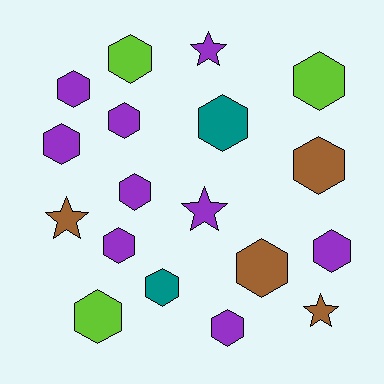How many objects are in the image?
There are 18 objects.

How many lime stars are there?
There are no lime stars.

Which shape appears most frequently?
Hexagon, with 14 objects.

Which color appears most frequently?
Purple, with 9 objects.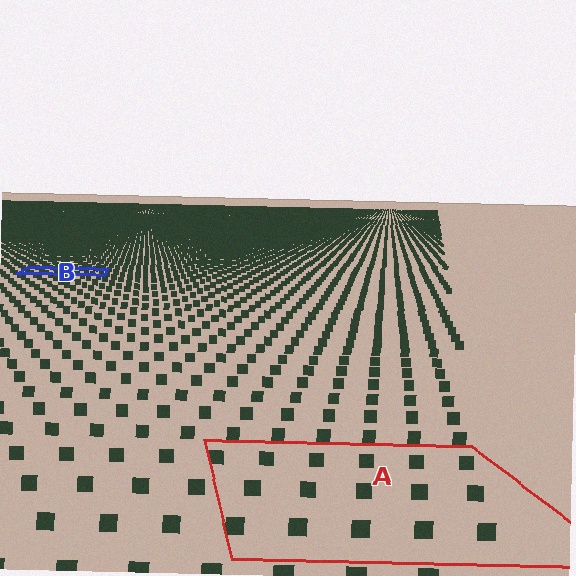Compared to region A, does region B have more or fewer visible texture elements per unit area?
Region B has more texture elements per unit area — they are packed more densely because it is farther away.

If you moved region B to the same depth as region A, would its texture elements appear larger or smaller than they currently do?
They would appear larger. At a closer depth, the same texture elements are projected at a bigger on-screen size.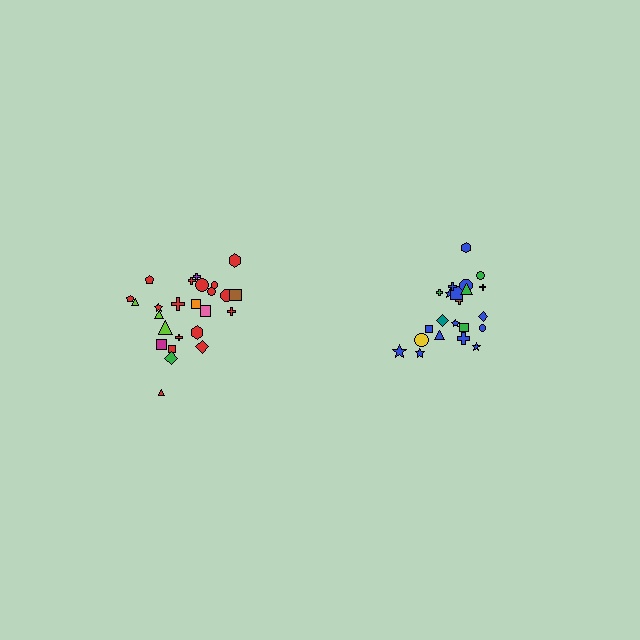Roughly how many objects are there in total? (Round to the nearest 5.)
Roughly 45 objects in total.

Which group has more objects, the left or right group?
The left group.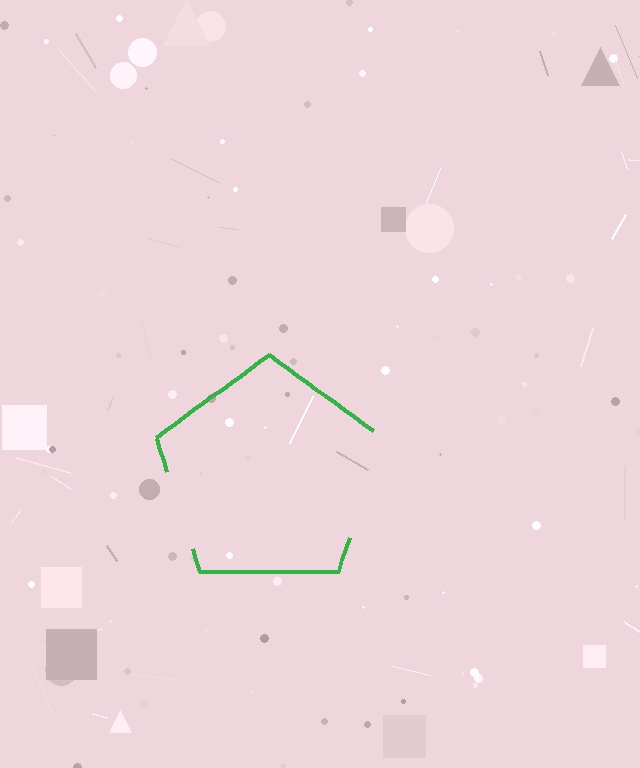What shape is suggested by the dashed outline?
The dashed outline suggests a pentagon.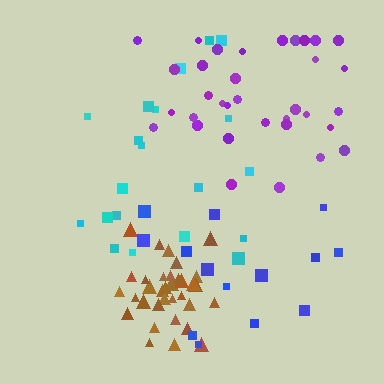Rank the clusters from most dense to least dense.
brown, purple, cyan, blue.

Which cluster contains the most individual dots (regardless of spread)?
Brown (35).